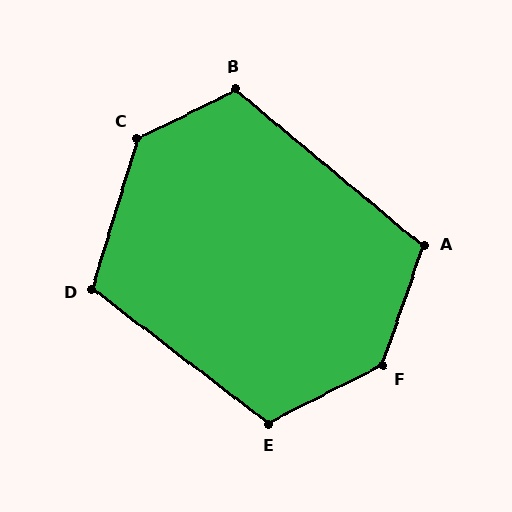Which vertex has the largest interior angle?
F, at approximately 135 degrees.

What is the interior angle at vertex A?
Approximately 111 degrees (obtuse).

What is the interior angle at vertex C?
Approximately 133 degrees (obtuse).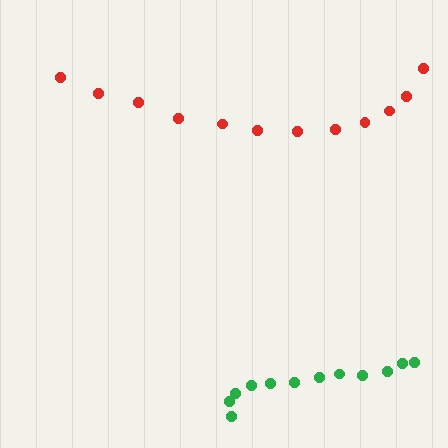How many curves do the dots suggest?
There are 2 distinct paths.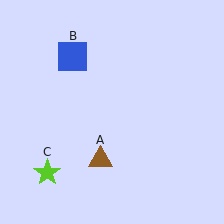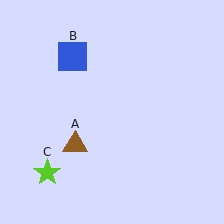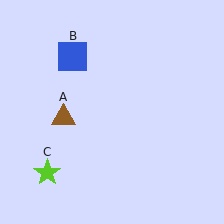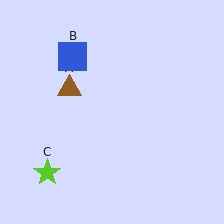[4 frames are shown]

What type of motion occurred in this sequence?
The brown triangle (object A) rotated clockwise around the center of the scene.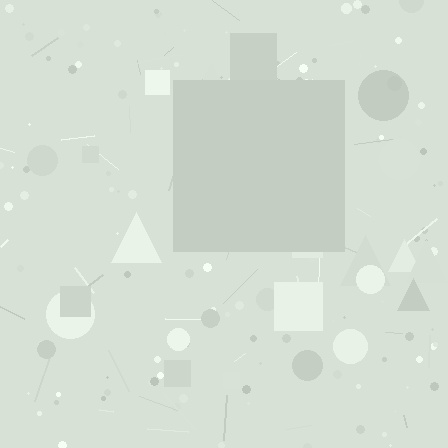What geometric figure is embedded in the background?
A square is embedded in the background.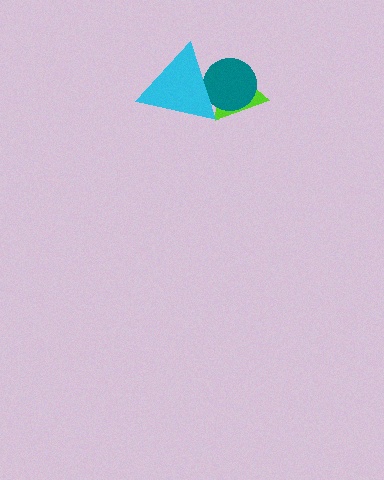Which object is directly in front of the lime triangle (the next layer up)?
The teal circle is directly in front of the lime triangle.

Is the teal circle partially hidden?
Yes, it is partially covered by another shape.